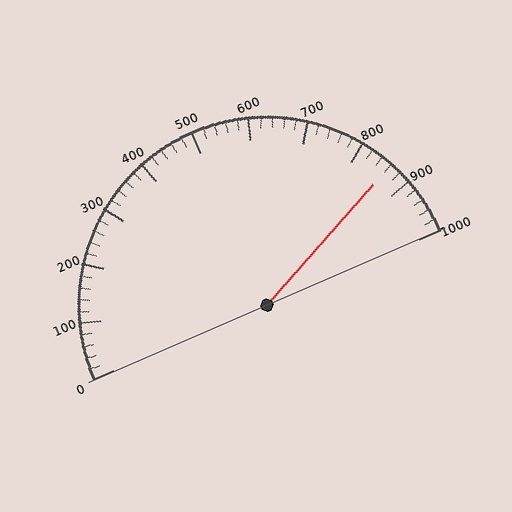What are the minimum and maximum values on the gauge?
The gauge ranges from 0 to 1000.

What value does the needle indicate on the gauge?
The needle indicates approximately 860.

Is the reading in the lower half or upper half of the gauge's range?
The reading is in the upper half of the range (0 to 1000).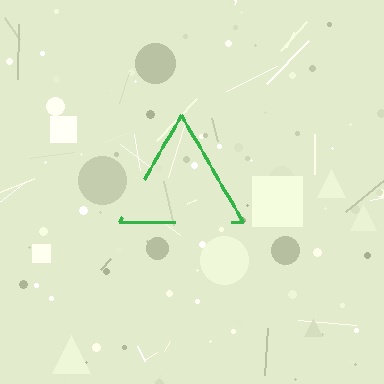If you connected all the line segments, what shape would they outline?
They would outline a triangle.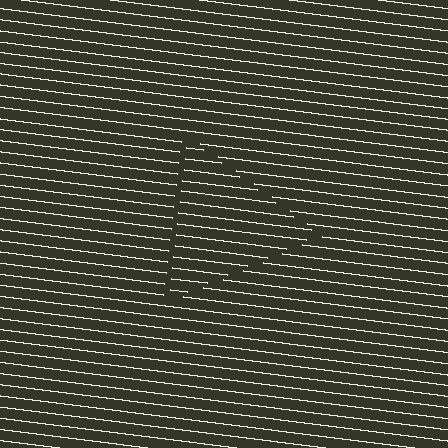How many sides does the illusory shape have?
3 sides — the line-ends trace a triangle.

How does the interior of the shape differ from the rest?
The interior of the shape contains the same grating, shifted by half a period — the contour is defined by the phase discontinuity where line-ends from the inner and outer gratings abut.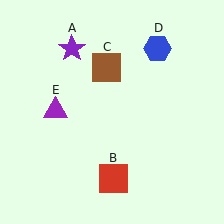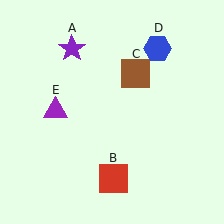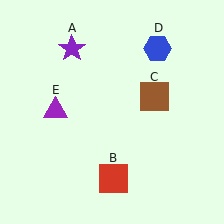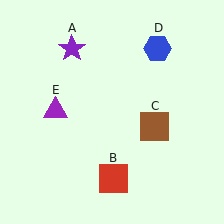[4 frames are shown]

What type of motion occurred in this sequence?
The brown square (object C) rotated clockwise around the center of the scene.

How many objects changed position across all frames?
1 object changed position: brown square (object C).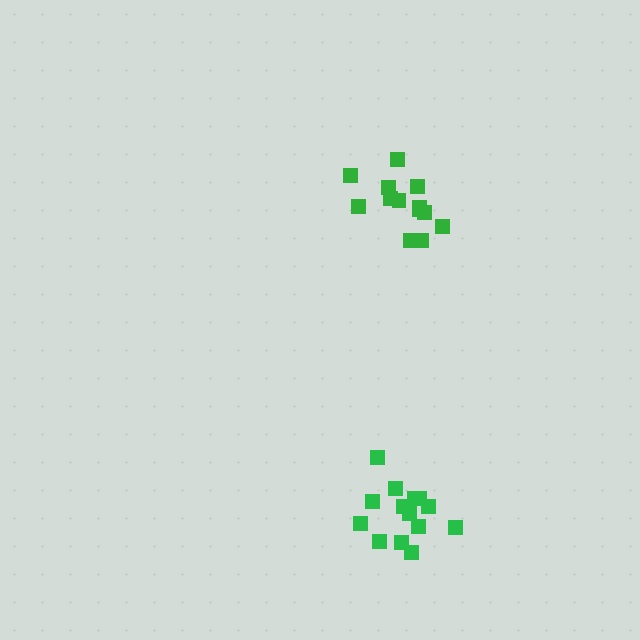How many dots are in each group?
Group 1: 14 dots, Group 2: 13 dots (27 total).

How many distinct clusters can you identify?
There are 2 distinct clusters.